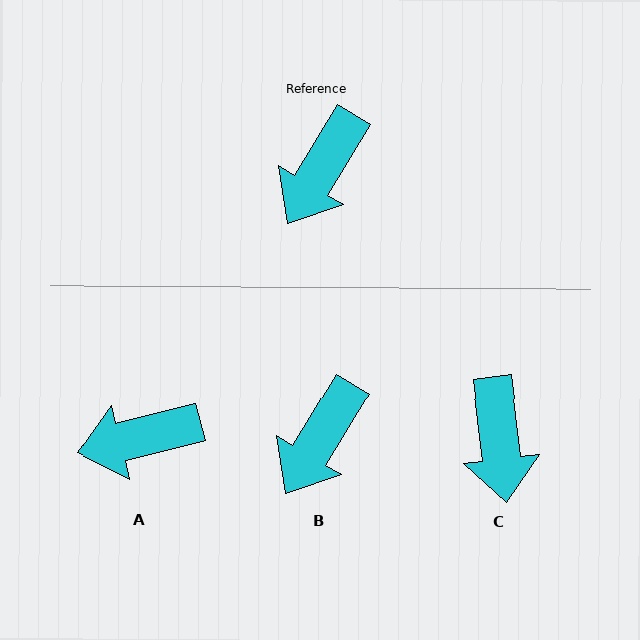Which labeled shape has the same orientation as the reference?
B.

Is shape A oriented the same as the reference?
No, it is off by about 44 degrees.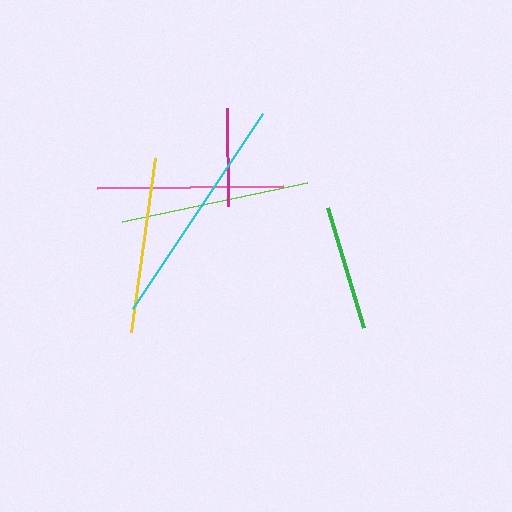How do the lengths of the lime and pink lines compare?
The lime and pink lines are approximately the same length.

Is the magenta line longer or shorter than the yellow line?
The yellow line is longer than the magenta line.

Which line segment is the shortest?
The magenta line is the shortest at approximately 98 pixels.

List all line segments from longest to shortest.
From longest to shortest: cyan, lime, pink, yellow, green, magenta.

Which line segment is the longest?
The cyan line is the longest at approximately 234 pixels.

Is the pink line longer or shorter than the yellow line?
The pink line is longer than the yellow line.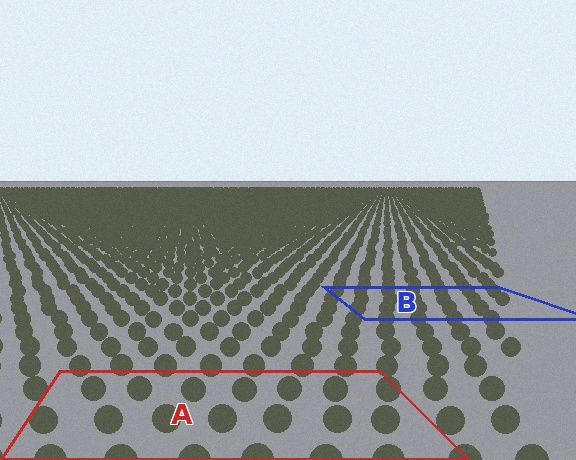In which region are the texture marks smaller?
The texture marks are smaller in region B, because it is farther away.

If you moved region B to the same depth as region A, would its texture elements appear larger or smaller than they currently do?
They would appear larger. At a closer depth, the same texture elements are projected at a bigger on-screen size.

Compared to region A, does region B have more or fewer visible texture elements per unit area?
Region B has more texture elements per unit area — they are packed more densely because it is farther away.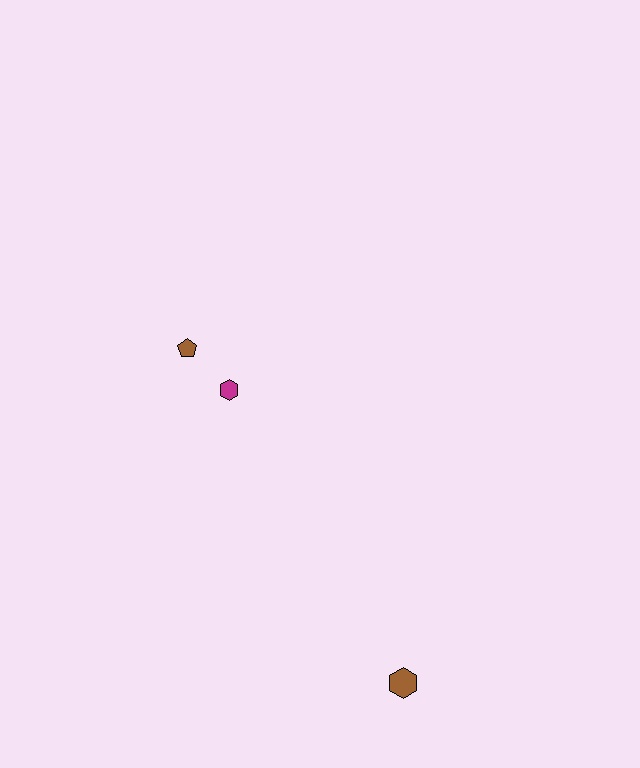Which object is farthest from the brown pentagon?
The brown hexagon is farthest from the brown pentagon.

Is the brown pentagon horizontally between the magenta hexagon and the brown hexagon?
No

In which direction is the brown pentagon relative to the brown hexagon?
The brown pentagon is above the brown hexagon.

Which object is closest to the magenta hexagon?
The brown pentagon is closest to the magenta hexagon.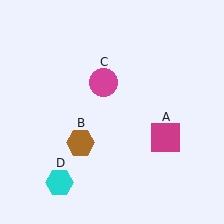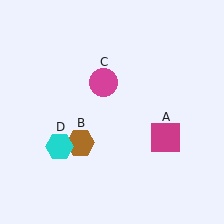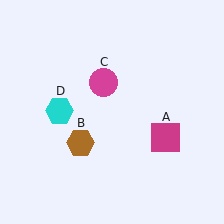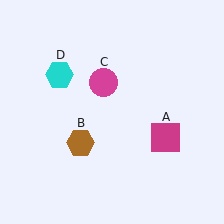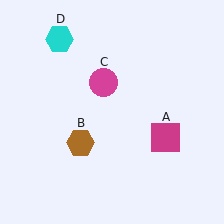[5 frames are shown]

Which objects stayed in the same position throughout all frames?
Magenta square (object A) and brown hexagon (object B) and magenta circle (object C) remained stationary.